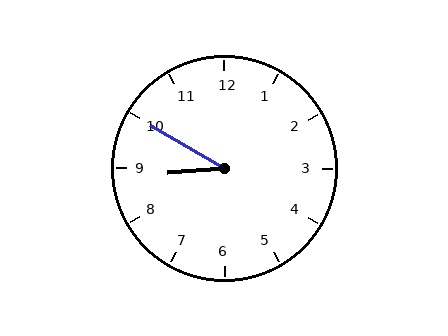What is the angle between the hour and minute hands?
Approximately 35 degrees.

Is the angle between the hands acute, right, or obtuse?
It is acute.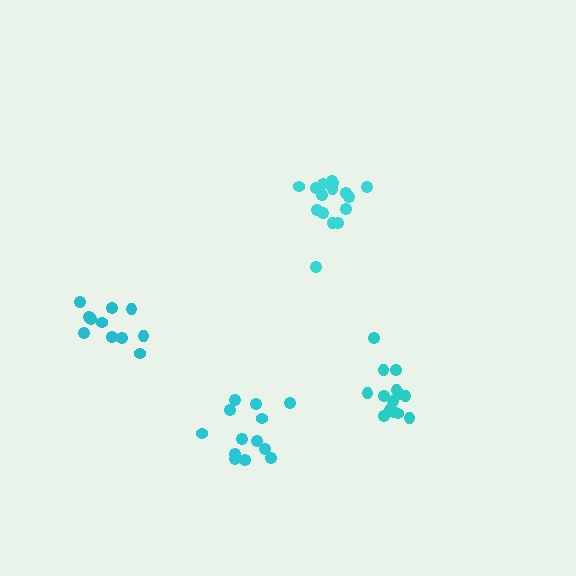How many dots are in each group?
Group 1: 16 dots, Group 2: 13 dots, Group 3: 11 dots, Group 4: 14 dots (54 total).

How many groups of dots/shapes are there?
There are 4 groups.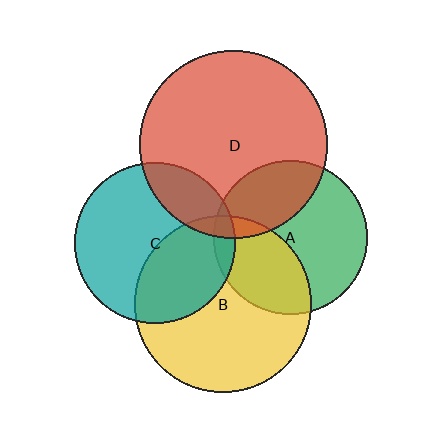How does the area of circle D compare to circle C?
Approximately 1.4 times.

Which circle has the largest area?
Circle D (red).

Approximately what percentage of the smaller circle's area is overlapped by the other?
Approximately 35%.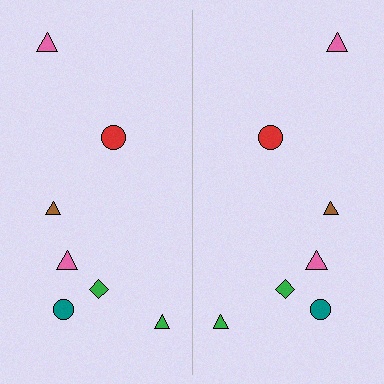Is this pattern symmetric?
Yes, this pattern has bilateral (reflection) symmetry.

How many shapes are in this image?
There are 14 shapes in this image.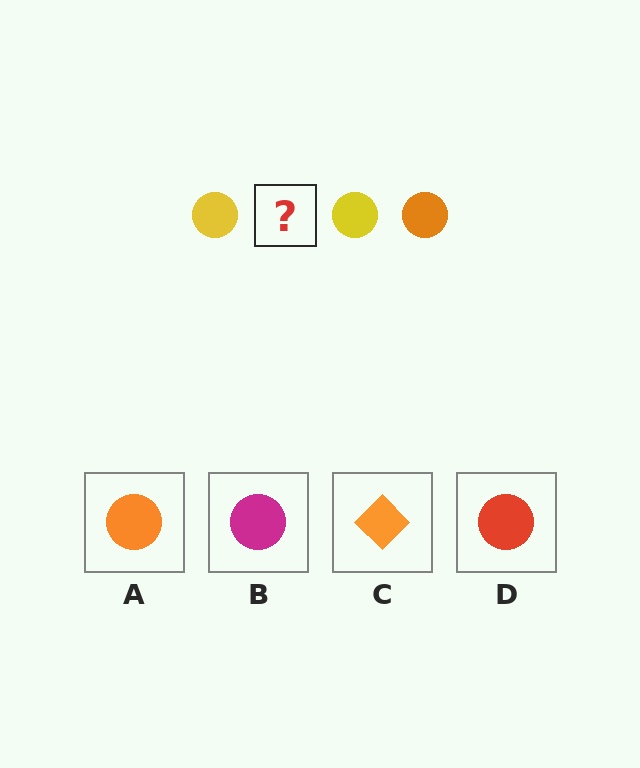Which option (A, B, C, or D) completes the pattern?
A.